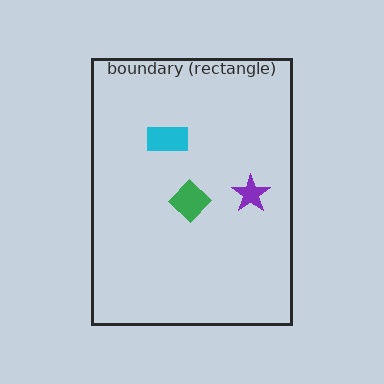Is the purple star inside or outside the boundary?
Inside.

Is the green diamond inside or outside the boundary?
Inside.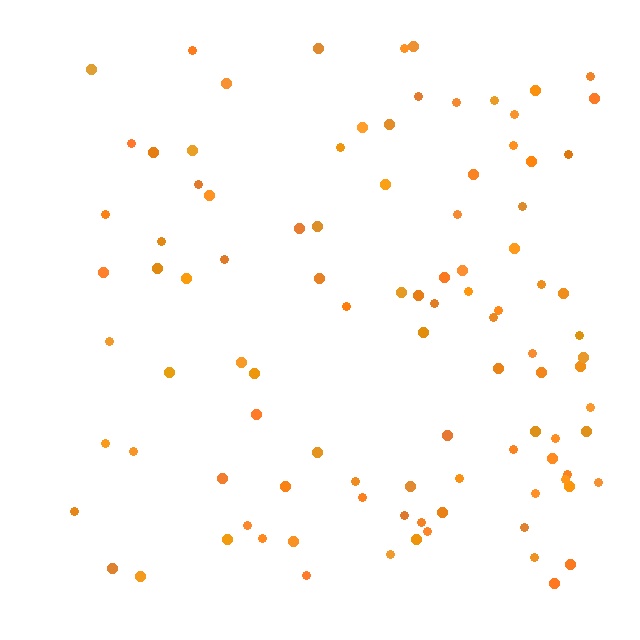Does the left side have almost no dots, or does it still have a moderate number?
Still a moderate number, just noticeably fewer than the right.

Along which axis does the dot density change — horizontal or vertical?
Horizontal.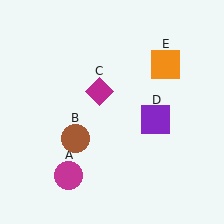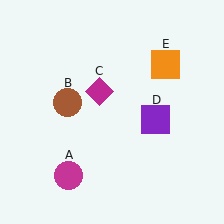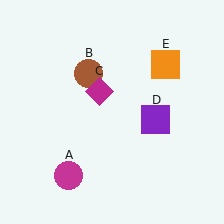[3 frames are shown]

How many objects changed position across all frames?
1 object changed position: brown circle (object B).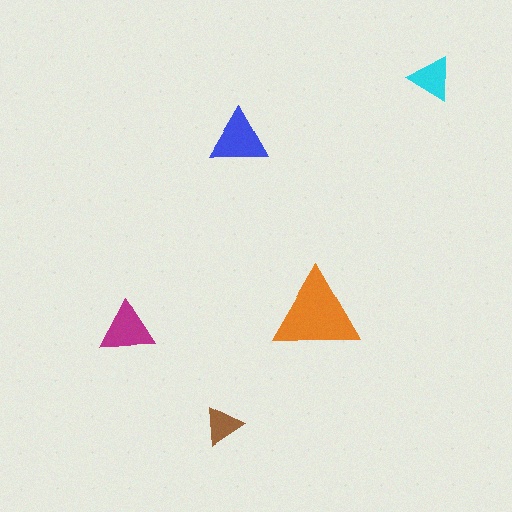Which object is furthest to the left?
The magenta triangle is leftmost.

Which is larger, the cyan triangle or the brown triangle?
The cyan one.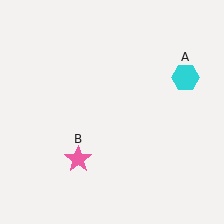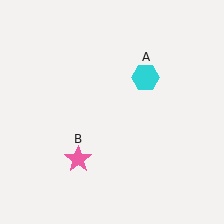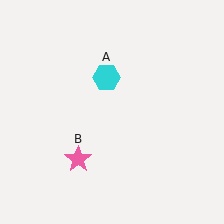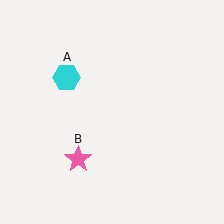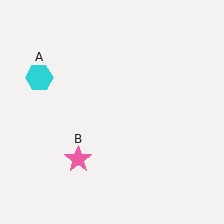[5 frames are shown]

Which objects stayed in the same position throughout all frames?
Pink star (object B) remained stationary.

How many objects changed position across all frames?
1 object changed position: cyan hexagon (object A).